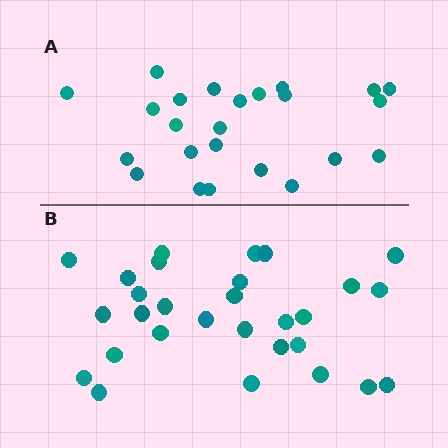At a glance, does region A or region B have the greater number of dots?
Region B (the bottom region) has more dots.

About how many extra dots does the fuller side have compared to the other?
Region B has about 5 more dots than region A.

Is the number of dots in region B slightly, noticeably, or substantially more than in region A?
Region B has only slightly more — the two regions are fairly close. The ratio is roughly 1.2 to 1.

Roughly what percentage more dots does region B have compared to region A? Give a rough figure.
About 20% more.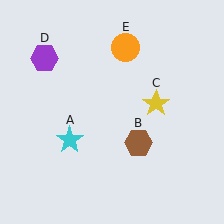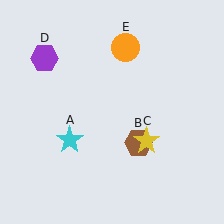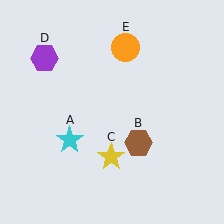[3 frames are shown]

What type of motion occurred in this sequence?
The yellow star (object C) rotated clockwise around the center of the scene.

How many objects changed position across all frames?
1 object changed position: yellow star (object C).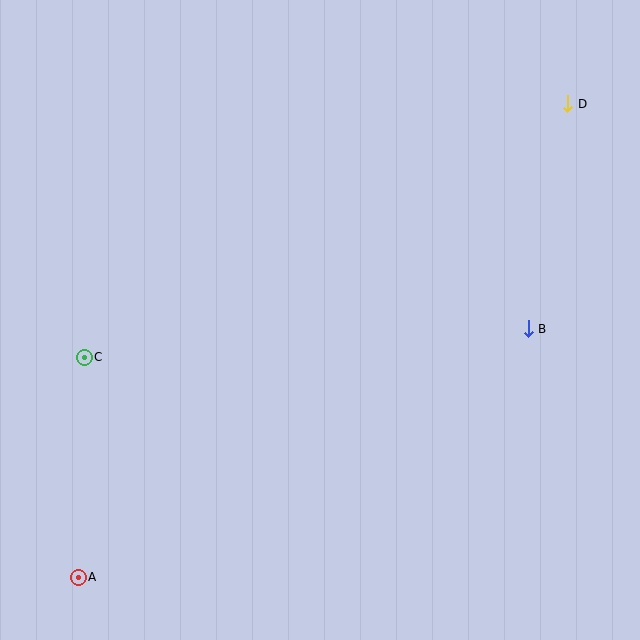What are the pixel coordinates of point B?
Point B is at (528, 329).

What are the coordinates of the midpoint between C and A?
The midpoint between C and A is at (81, 467).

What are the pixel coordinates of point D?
Point D is at (568, 104).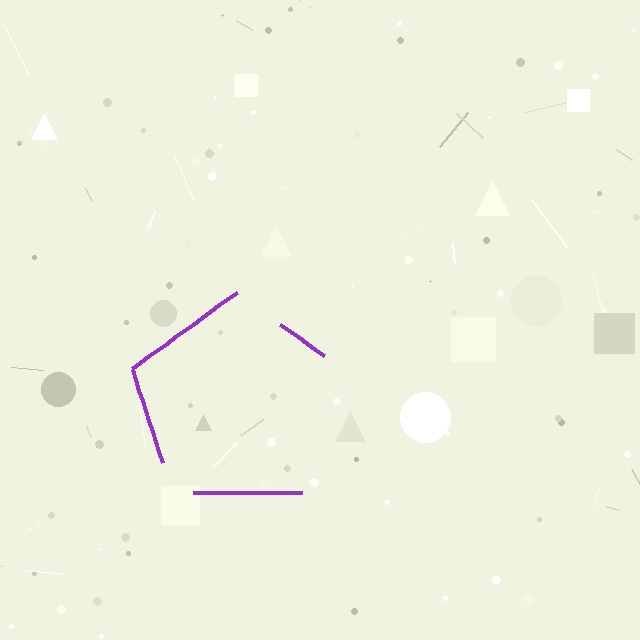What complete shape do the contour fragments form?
The contour fragments form a pentagon.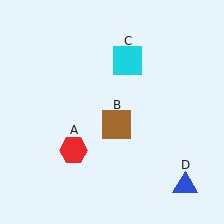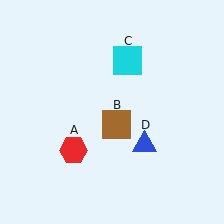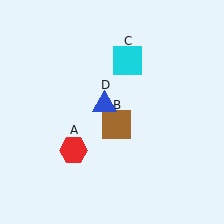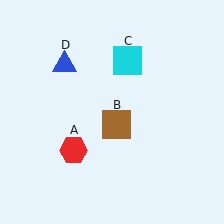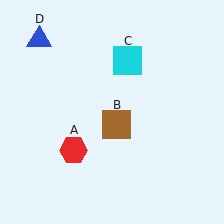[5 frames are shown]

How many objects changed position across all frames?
1 object changed position: blue triangle (object D).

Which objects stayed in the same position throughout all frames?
Red hexagon (object A) and brown square (object B) and cyan square (object C) remained stationary.